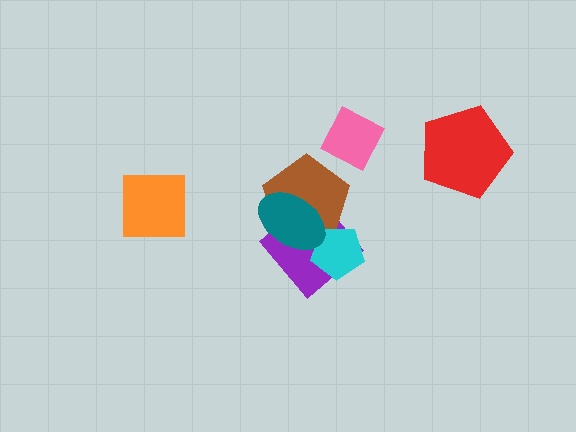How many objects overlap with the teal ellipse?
3 objects overlap with the teal ellipse.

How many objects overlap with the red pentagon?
0 objects overlap with the red pentagon.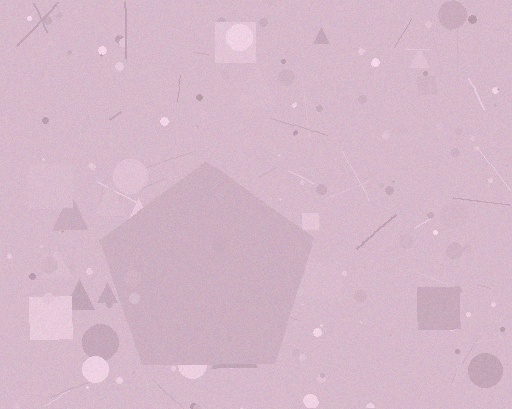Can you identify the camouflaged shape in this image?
The camouflaged shape is a pentagon.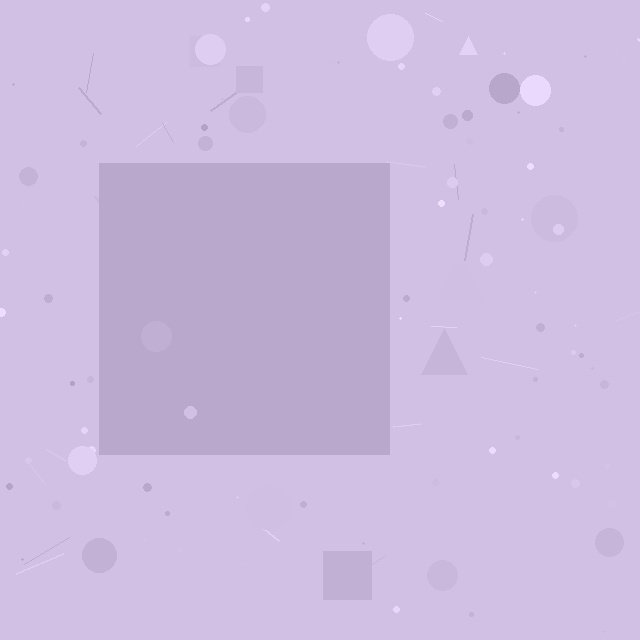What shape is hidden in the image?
A square is hidden in the image.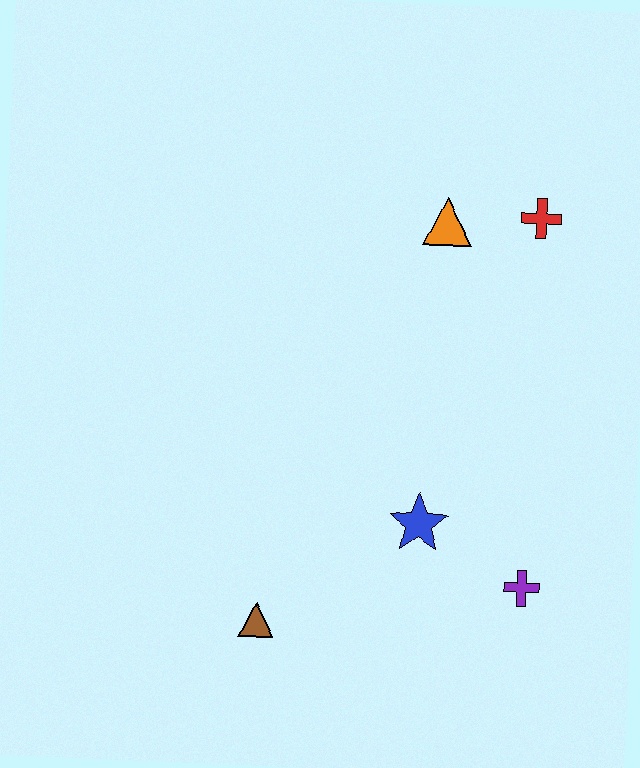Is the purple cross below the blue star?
Yes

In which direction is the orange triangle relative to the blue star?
The orange triangle is above the blue star.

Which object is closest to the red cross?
The orange triangle is closest to the red cross.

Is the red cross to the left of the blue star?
No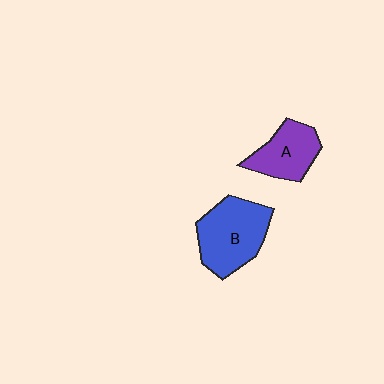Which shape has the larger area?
Shape B (blue).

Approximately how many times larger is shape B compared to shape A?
Approximately 1.4 times.